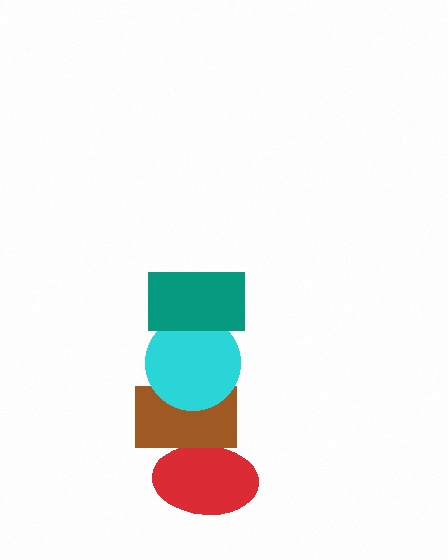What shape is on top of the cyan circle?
The teal rectangle is on top of the cyan circle.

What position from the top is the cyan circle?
The cyan circle is 2nd from the top.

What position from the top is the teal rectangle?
The teal rectangle is 1st from the top.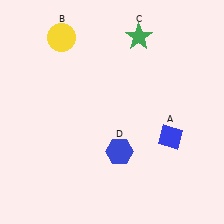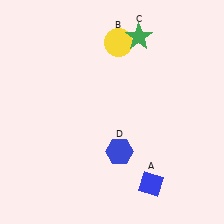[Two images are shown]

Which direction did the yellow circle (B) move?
The yellow circle (B) moved right.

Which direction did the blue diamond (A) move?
The blue diamond (A) moved down.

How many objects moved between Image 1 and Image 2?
2 objects moved between the two images.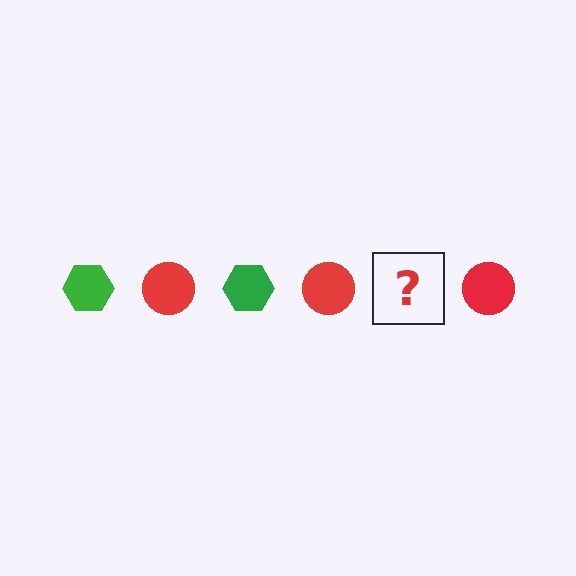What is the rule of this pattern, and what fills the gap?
The rule is that the pattern alternates between green hexagon and red circle. The gap should be filled with a green hexagon.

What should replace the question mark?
The question mark should be replaced with a green hexagon.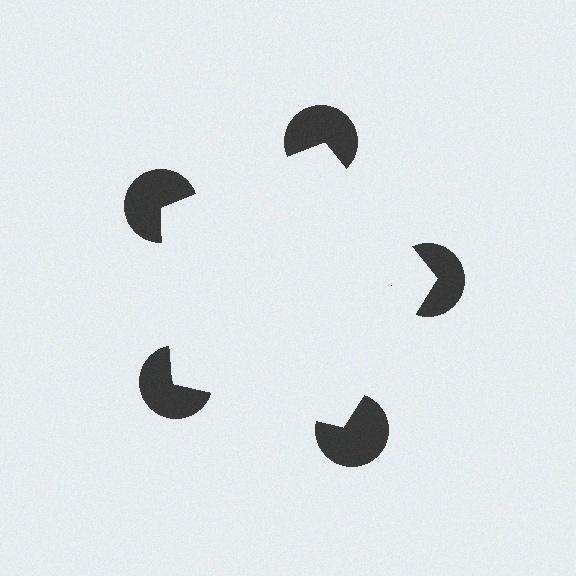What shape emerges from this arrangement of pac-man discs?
An illusory pentagon — its edges are inferred from the aligned wedge cuts in the pac-man discs, not physically drawn.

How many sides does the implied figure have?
5 sides.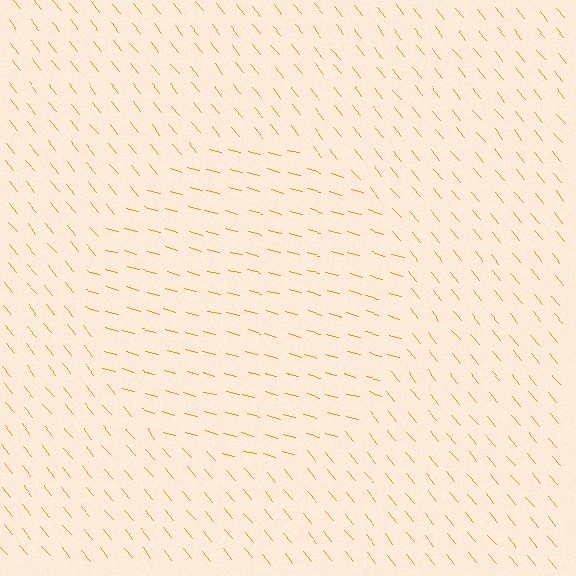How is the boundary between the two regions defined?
The boundary is defined purely by a change in line orientation (approximately 36 degrees difference). All lines are the same color and thickness.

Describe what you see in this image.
The image is filled with small orange line segments. A circle region in the image has lines oriented differently from the surrounding lines, creating a visible texture boundary.